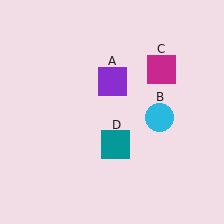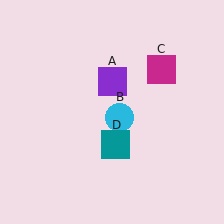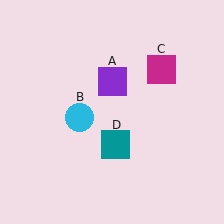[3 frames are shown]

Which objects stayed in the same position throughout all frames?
Purple square (object A) and magenta square (object C) and teal square (object D) remained stationary.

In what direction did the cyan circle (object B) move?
The cyan circle (object B) moved left.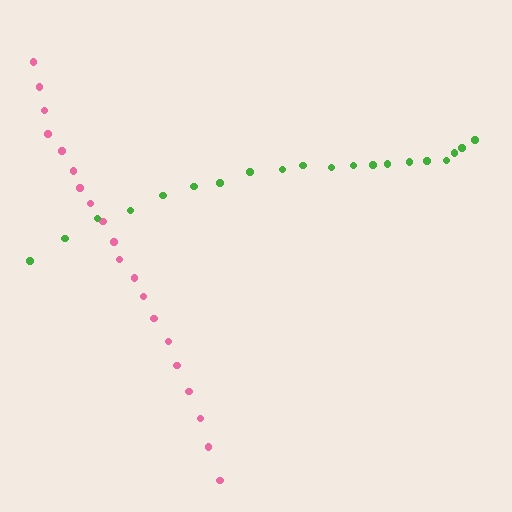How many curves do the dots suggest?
There are 2 distinct paths.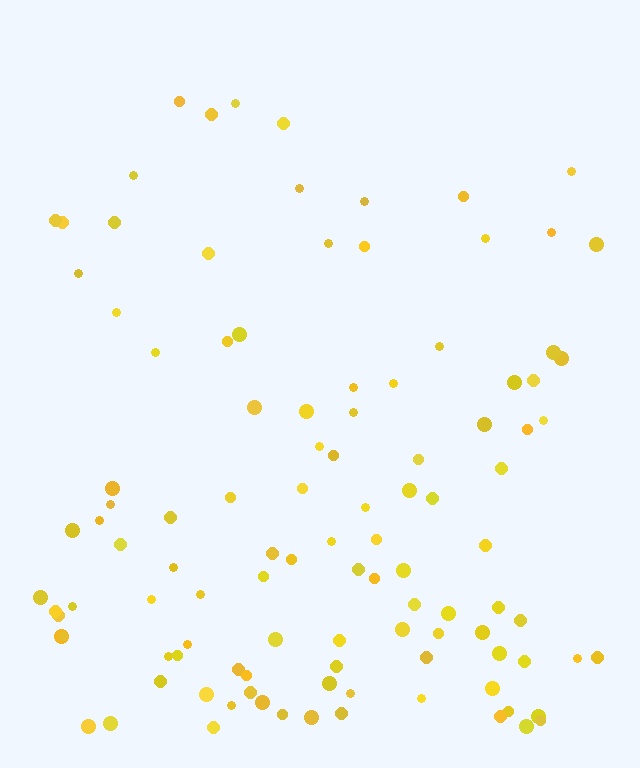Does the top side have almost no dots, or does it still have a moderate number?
Still a moderate number, just noticeably fewer than the bottom.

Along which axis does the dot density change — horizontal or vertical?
Vertical.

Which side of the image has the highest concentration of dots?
The bottom.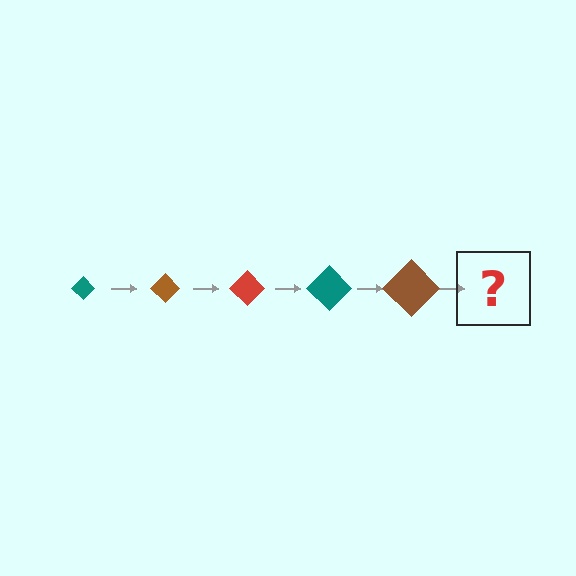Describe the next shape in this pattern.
It should be a red diamond, larger than the previous one.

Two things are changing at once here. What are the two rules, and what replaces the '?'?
The two rules are that the diamond grows larger each step and the color cycles through teal, brown, and red. The '?' should be a red diamond, larger than the previous one.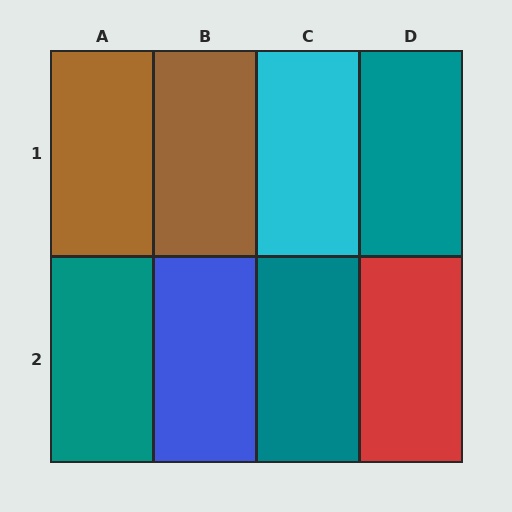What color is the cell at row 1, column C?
Cyan.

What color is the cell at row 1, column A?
Brown.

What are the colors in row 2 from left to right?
Teal, blue, teal, red.